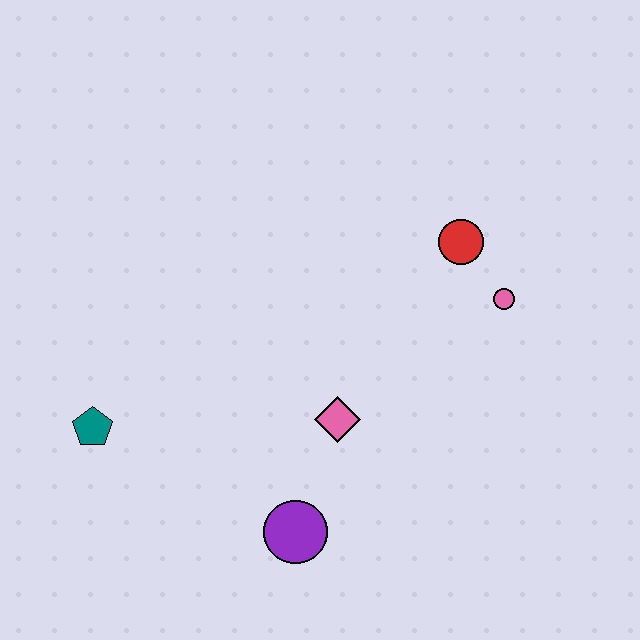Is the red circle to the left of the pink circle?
Yes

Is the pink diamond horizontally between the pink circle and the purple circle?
Yes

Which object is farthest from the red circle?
The teal pentagon is farthest from the red circle.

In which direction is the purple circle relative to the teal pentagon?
The purple circle is to the right of the teal pentagon.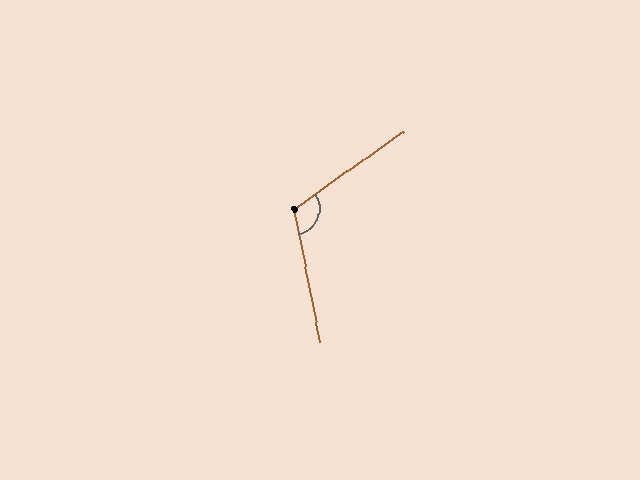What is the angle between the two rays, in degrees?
Approximately 114 degrees.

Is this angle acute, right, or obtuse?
It is obtuse.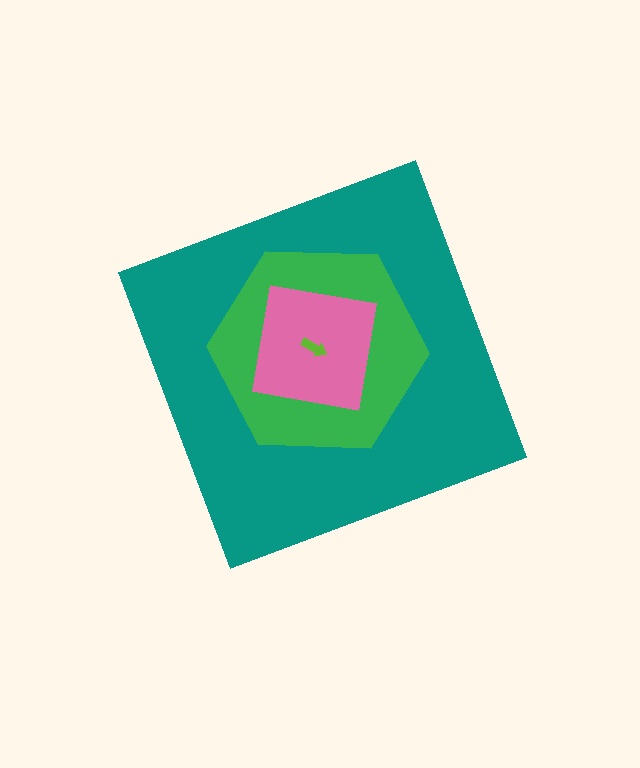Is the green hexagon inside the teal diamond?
Yes.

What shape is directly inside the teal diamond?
The green hexagon.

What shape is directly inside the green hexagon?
The pink square.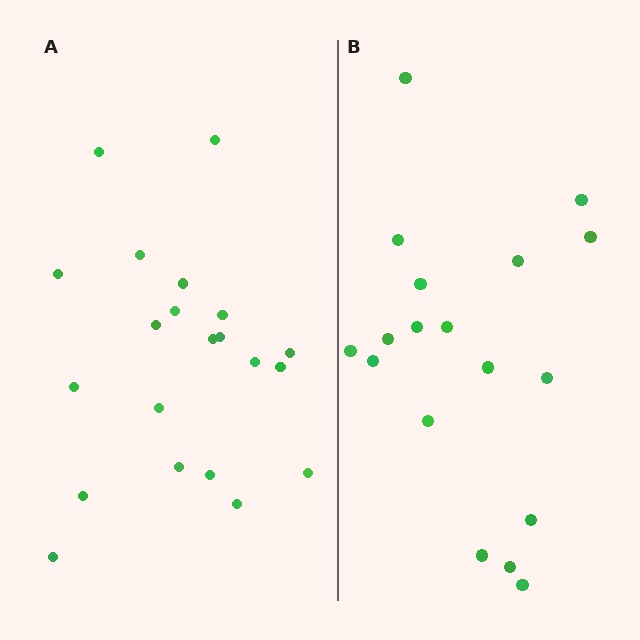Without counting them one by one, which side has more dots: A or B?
Region A (the left region) has more dots.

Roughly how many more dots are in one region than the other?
Region A has just a few more — roughly 2 or 3 more dots than region B.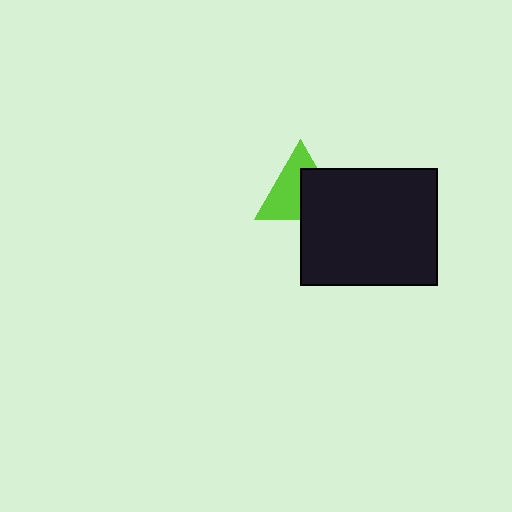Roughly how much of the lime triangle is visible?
About half of it is visible (roughly 55%).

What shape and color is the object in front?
The object in front is a black rectangle.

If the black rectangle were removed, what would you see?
You would see the complete lime triangle.